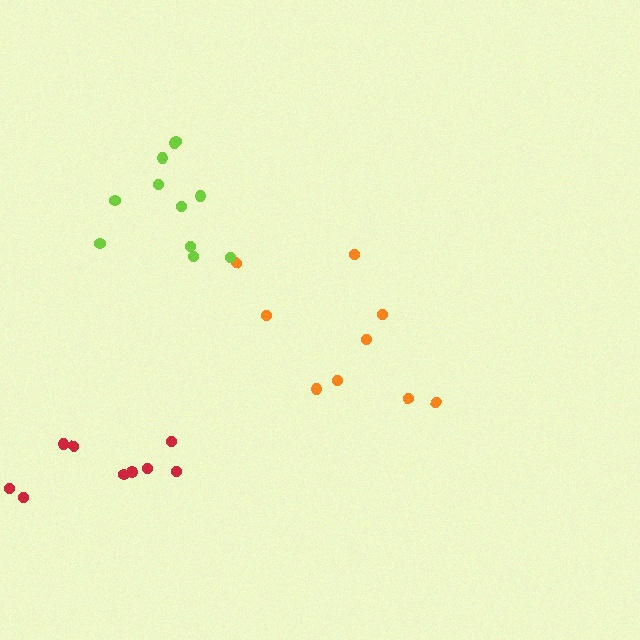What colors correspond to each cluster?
The clusters are colored: orange, lime, red.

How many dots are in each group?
Group 1: 9 dots, Group 2: 11 dots, Group 3: 9 dots (29 total).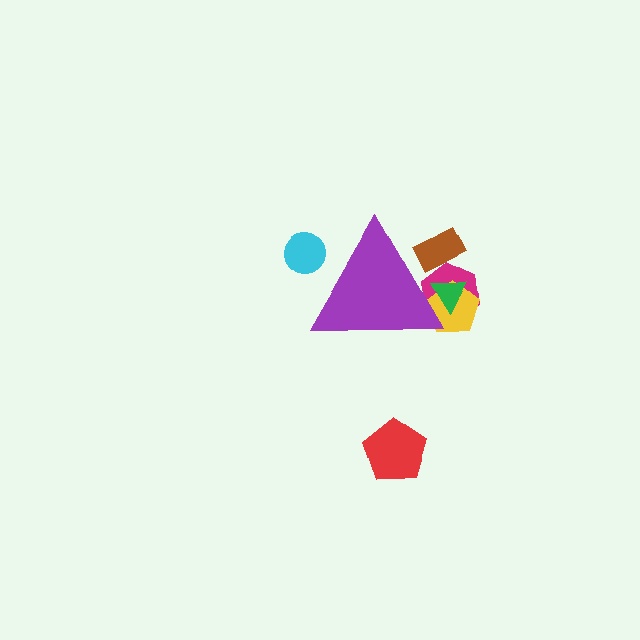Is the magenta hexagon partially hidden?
Yes, the magenta hexagon is partially hidden behind the purple triangle.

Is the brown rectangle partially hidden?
Yes, the brown rectangle is partially hidden behind the purple triangle.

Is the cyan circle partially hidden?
Yes, the cyan circle is partially hidden behind the purple triangle.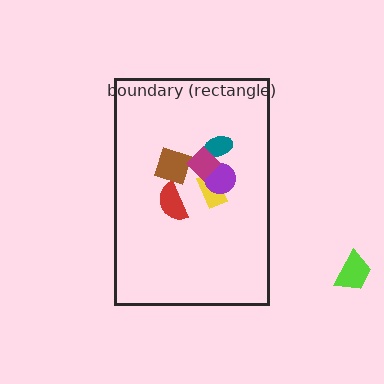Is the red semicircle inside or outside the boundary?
Inside.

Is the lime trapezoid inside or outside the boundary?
Outside.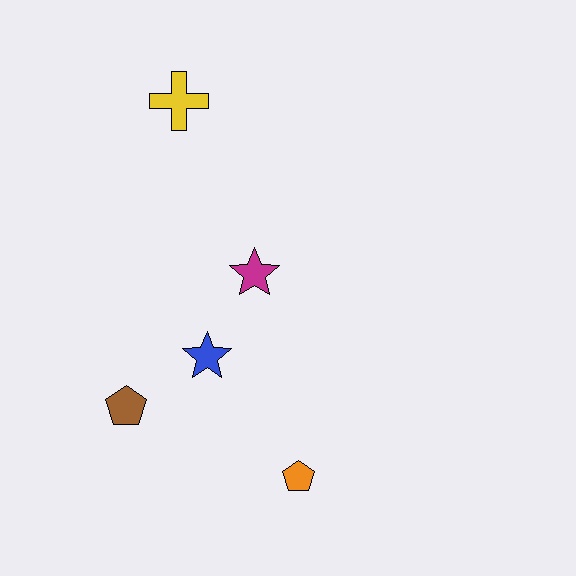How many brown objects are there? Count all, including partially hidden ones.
There is 1 brown object.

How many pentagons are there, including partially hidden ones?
There are 2 pentagons.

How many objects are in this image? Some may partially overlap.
There are 5 objects.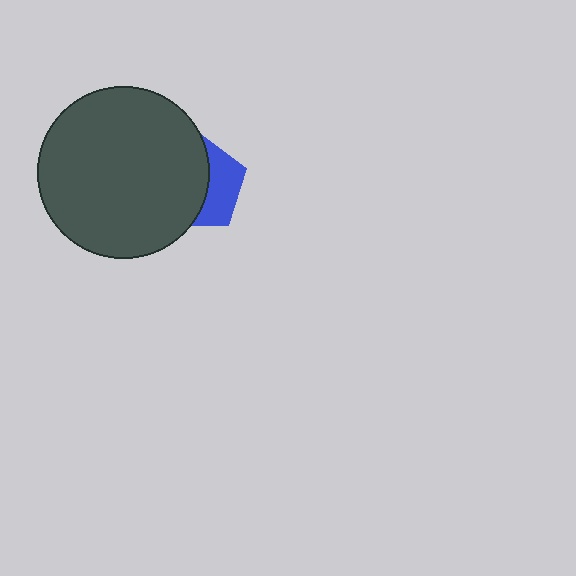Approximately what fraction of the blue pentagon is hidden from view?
Roughly 60% of the blue pentagon is hidden behind the dark gray circle.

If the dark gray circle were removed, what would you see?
You would see the complete blue pentagon.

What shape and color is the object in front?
The object in front is a dark gray circle.